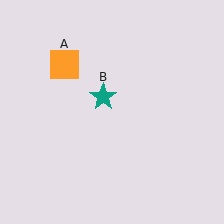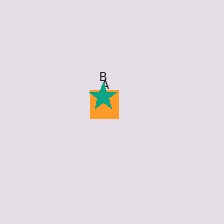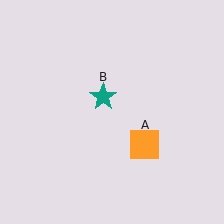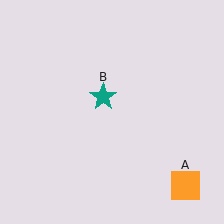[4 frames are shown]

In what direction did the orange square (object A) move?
The orange square (object A) moved down and to the right.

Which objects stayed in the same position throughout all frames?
Teal star (object B) remained stationary.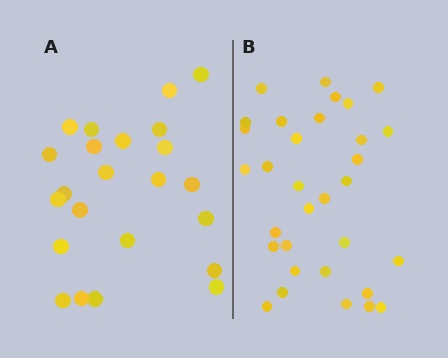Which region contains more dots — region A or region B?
Region B (the right region) has more dots.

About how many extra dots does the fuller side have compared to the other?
Region B has roughly 8 or so more dots than region A.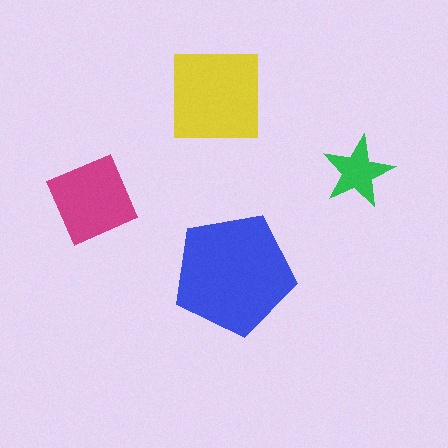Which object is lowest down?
The blue pentagon is bottommost.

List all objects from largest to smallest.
The blue pentagon, the yellow square, the magenta diamond, the green star.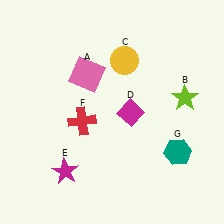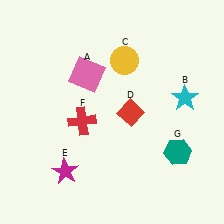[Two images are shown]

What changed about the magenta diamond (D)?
In Image 1, D is magenta. In Image 2, it changed to red.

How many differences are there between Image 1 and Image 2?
There are 2 differences between the two images.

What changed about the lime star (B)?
In Image 1, B is lime. In Image 2, it changed to cyan.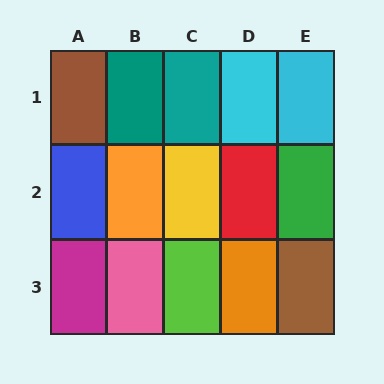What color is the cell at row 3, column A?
Magenta.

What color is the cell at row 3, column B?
Pink.